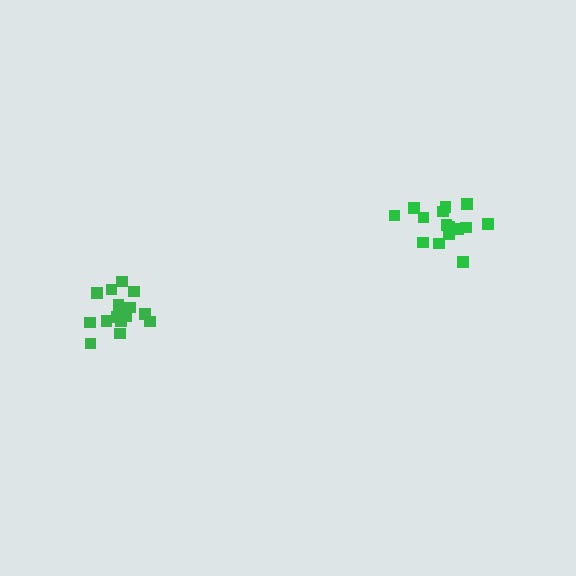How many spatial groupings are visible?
There are 2 spatial groupings.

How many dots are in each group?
Group 1: 16 dots, Group 2: 15 dots (31 total).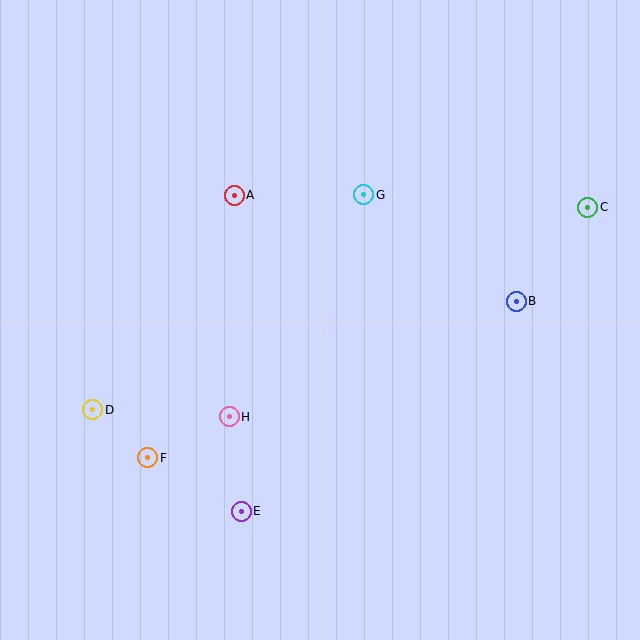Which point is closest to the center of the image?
Point H at (229, 417) is closest to the center.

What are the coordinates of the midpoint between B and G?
The midpoint between B and G is at (440, 248).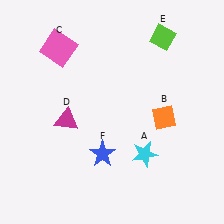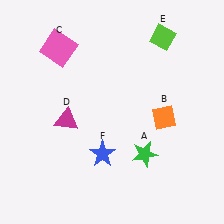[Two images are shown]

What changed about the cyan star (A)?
In Image 1, A is cyan. In Image 2, it changed to green.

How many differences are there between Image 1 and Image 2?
There is 1 difference between the two images.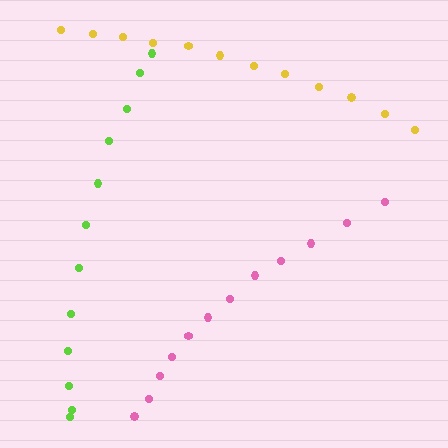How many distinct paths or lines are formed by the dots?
There are 3 distinct paths.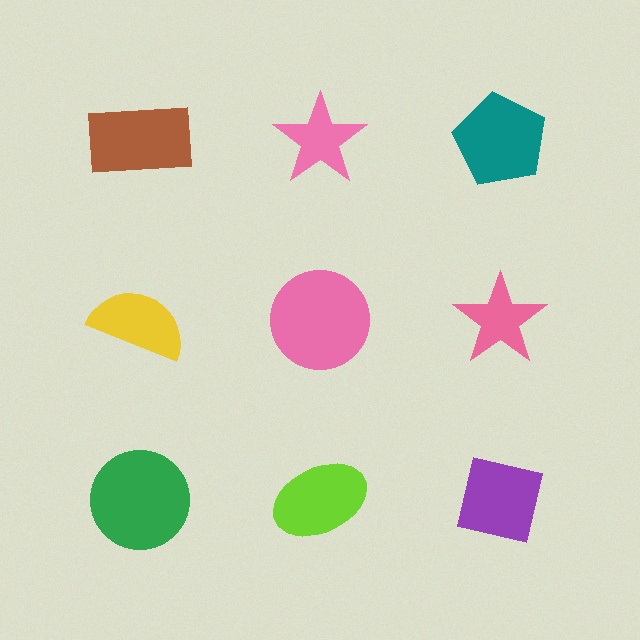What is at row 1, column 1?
A brown rectangle.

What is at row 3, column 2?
A lime ellipse.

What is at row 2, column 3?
A pink star.